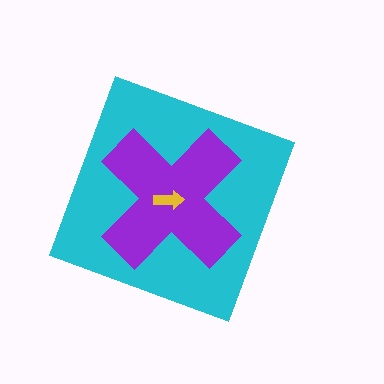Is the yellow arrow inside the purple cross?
Yes.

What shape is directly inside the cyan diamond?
The purple cross.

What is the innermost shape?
The yellow arrow.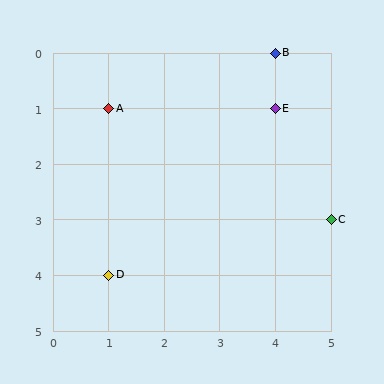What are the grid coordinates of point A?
Point A is at grid coordinates (1, 1).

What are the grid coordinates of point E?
Point E is at grid coordinates (4, 1).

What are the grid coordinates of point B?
Point B is at grid coordinates (4, 0).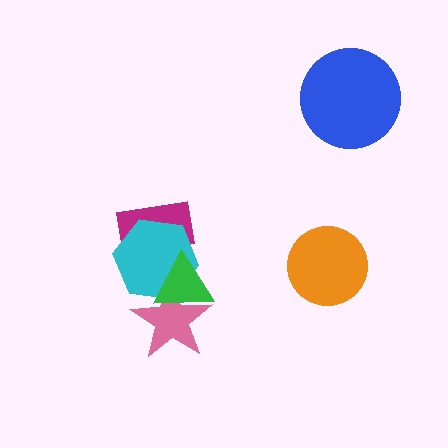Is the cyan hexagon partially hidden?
Yes, it is partially covered by another shape.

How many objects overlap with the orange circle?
0 objects overlap with the orange circle.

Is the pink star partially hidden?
Yes, it is partially covered by another shape.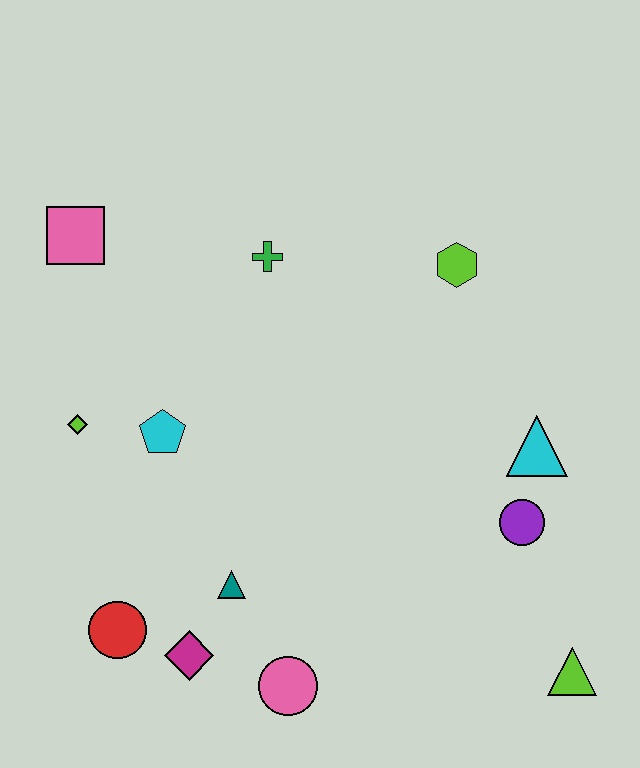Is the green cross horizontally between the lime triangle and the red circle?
Yes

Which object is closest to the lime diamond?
The cyan pentagon is closest to the lime diamond.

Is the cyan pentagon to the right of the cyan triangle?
No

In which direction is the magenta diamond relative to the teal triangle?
The magenta diamond is below the teal triangle.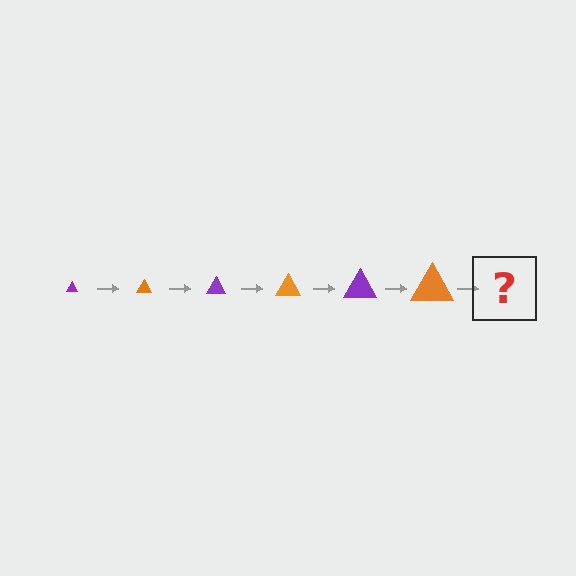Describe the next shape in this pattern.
It should be a purple triangle, larger than the previous one.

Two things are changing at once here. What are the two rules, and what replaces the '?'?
The two rules are that the triangle grows larger each step and the color cycles through purple and orange. The '?' should be a purple triangle, larger than the previous one.